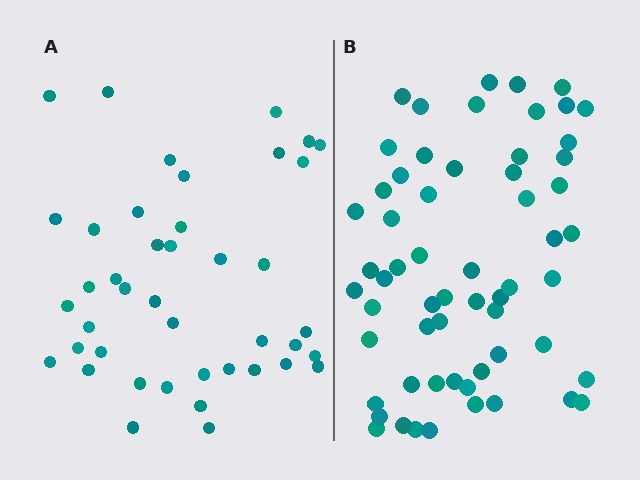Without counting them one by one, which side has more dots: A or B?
Region B (the right region) has more dots.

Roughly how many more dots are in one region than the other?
Region B has approximately 20 more dots than region A.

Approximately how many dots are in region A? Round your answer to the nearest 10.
About 40 dots. (The exact count is 42, which rounds to 40.)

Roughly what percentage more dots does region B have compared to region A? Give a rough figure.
About 45% more.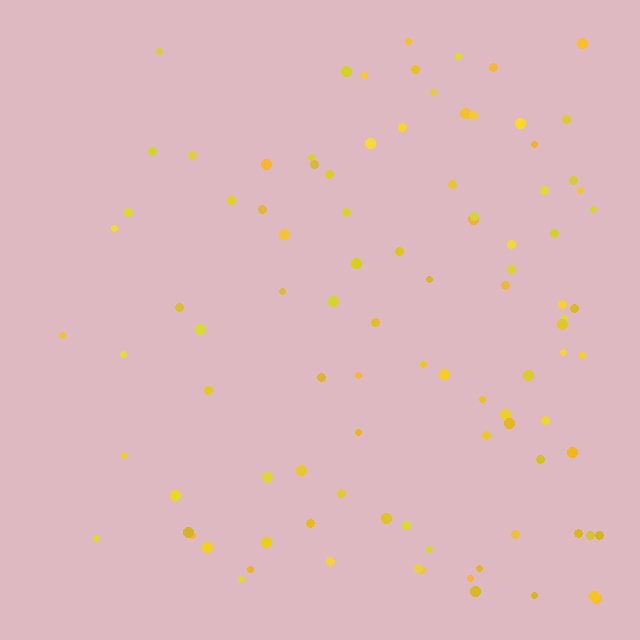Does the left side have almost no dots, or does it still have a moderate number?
Still a moderate number, just noticeably fewer than the right.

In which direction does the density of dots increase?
From left to right, with the right side densest.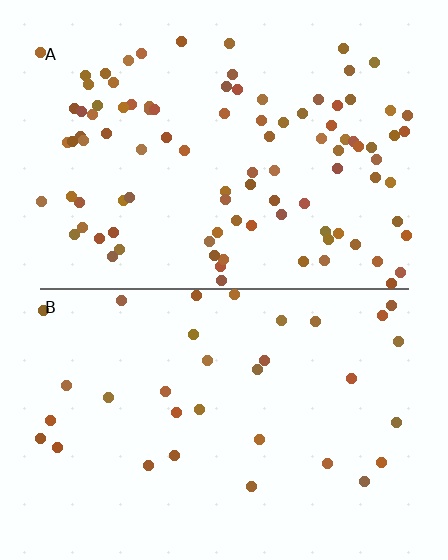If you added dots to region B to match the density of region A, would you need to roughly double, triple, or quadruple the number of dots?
Approximately triple.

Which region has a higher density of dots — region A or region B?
A (the top).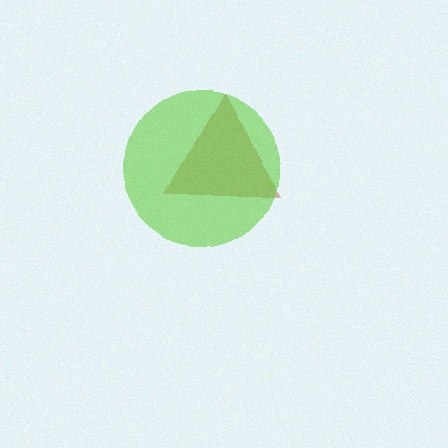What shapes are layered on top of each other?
The layered shapes are: a brown triangle, a lime circle.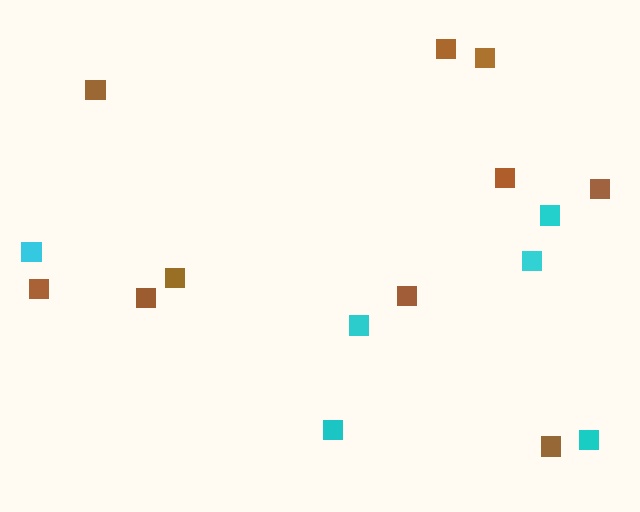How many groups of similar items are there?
There are 2 groups: one group of cyan squares (6) and one group of brown squares (10).